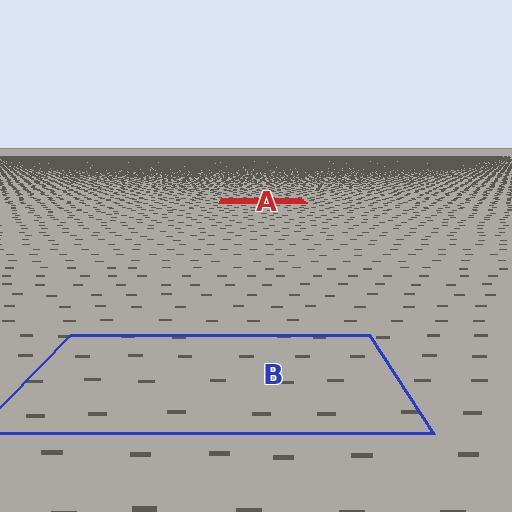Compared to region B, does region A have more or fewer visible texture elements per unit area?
Region A has more texture elements per unit area — they are packed more densely because it is farther away.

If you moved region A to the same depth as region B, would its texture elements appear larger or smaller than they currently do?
They would appear larger. At a closer depth, the same texture elements are projected at a bigger on-screen size.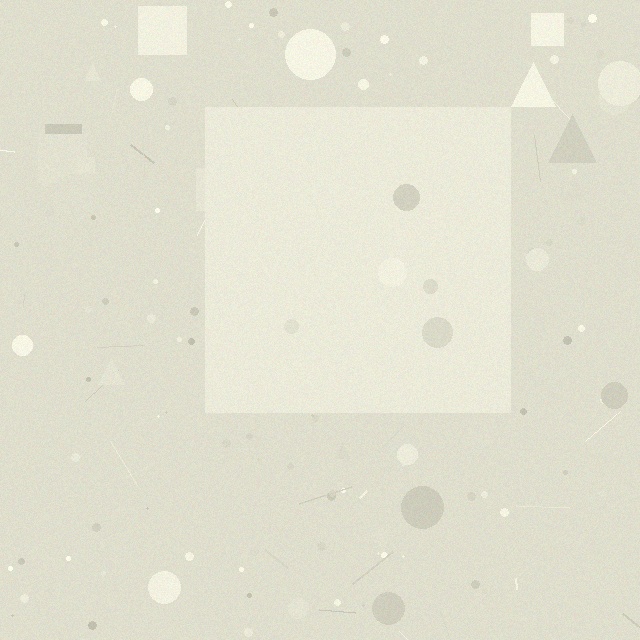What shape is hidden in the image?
A square is hidden in the image.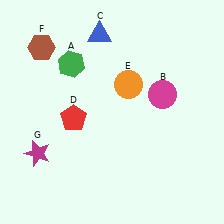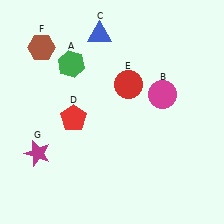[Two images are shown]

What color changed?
The circle (E) changed from orange in Image 1 to red in Image 2.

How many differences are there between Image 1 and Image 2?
There is 1 difference between the two images.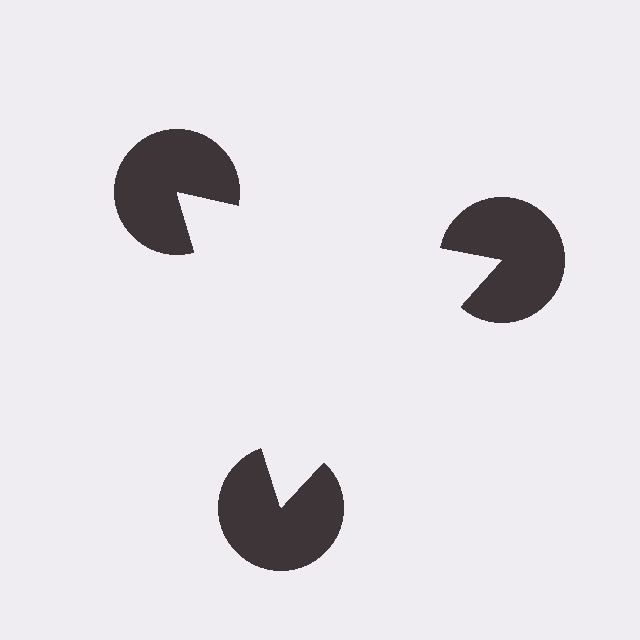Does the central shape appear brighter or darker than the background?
It typically appears slightly brighter than the background, even though no actual brightness change is drawn.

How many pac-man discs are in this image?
There are 3 — one at each vertex of the illusory triangle.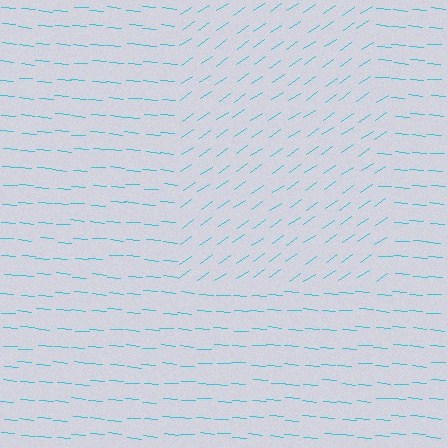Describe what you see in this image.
The image is filled with small cyan line segments. A rectangle region in the image has lines oriented differently from the surrounding lines, creating a visible texture boundary.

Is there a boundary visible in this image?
Yes, there is a texture boundary formed by a change in line orientation.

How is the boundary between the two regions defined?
The boundary is defined purely by a change in line orientation (approximately 39 degrees difference). All lines are the same color and thickness.